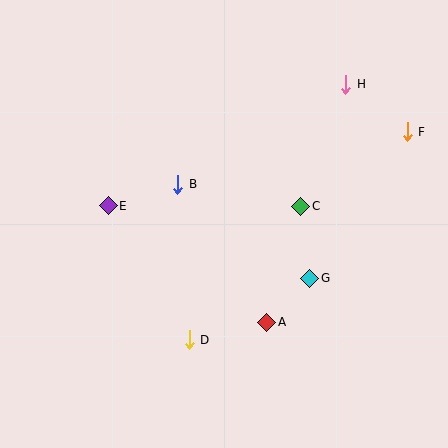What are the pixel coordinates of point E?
Point E is at (108, 206).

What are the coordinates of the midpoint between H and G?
The midpoint between H and G is at (328, 181).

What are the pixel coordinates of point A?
Point A is at (267, 322).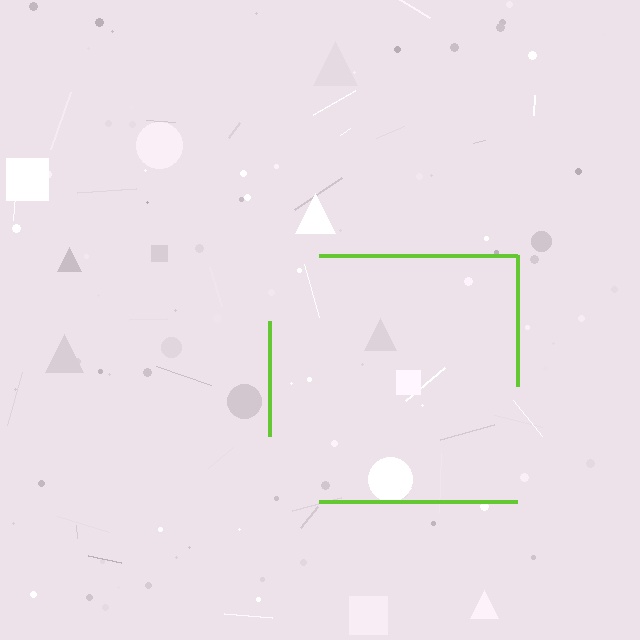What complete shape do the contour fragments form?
The contour fragments form a square.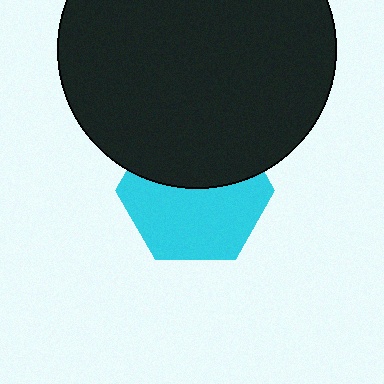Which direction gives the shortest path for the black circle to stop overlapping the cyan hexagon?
Moving up gives the shortest separation.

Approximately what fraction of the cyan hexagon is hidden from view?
Roughly 43% of the cyan hexagon is hidden behind the black circle.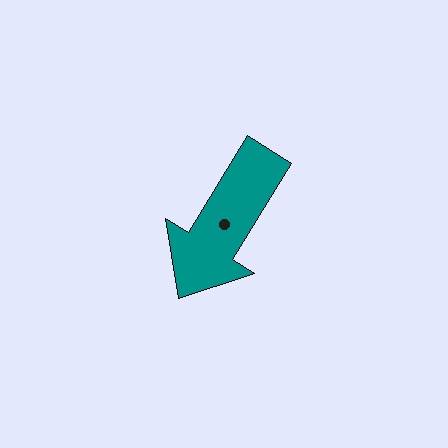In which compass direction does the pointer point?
Southwest.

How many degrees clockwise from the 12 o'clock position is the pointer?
Approximately 212 degrees.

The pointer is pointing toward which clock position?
Roughly 7 o'clock.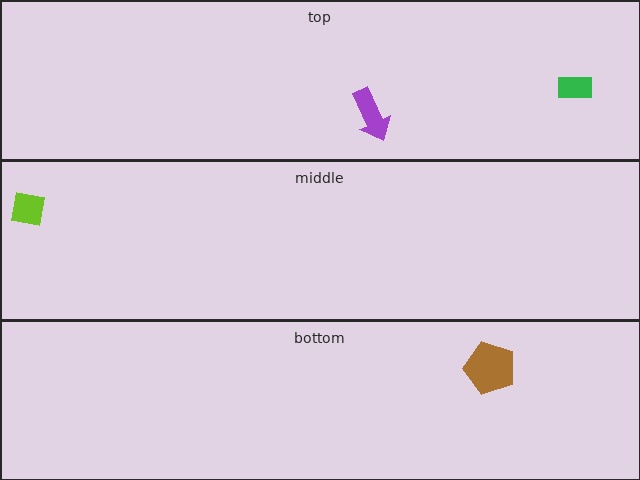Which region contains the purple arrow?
The top region.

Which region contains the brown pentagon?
The bottom region.